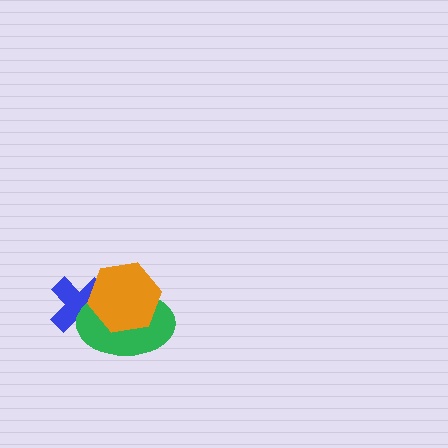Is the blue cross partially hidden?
Yes, it is partially covered by another shape.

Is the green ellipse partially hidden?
Yes, it is partially covered by another shape.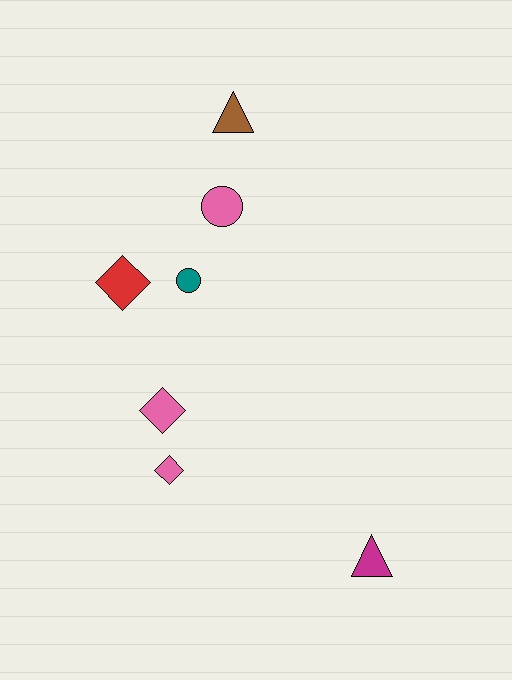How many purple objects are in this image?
There are no purple objects.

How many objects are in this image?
There are 7 objects.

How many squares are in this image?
There are no squares.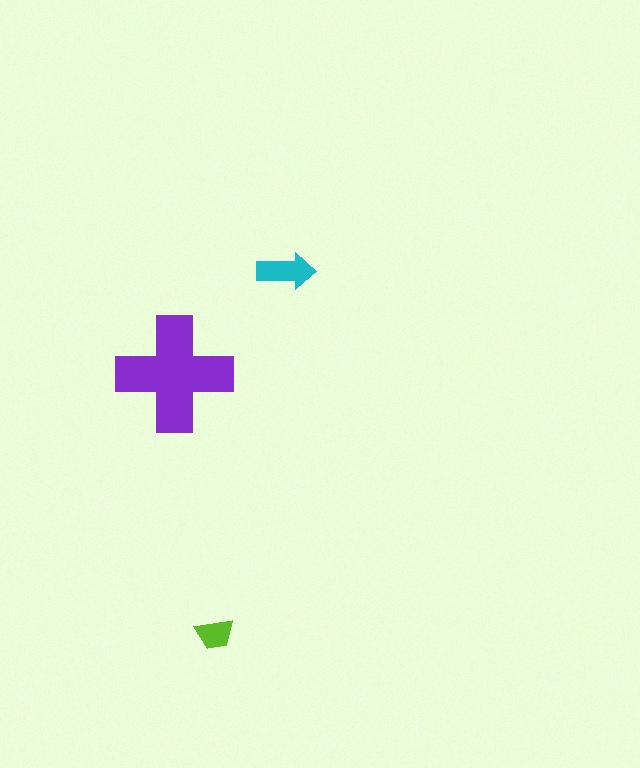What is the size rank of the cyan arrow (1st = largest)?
2nd.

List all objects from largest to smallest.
The purple cross, the cyan arrow, the lime trapezoid.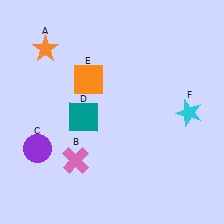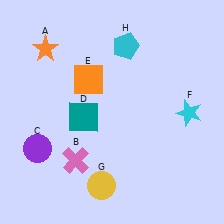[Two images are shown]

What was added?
A yellow circle (G), a cyan pentagon (H) were added in Image 2.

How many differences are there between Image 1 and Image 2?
There are 2 differences between the two images.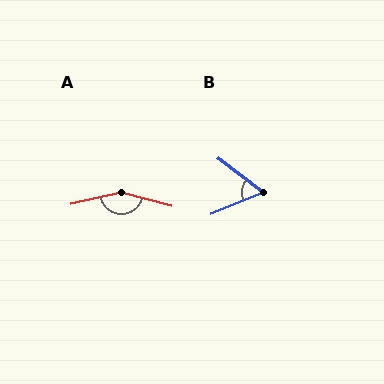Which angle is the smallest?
B, at approximately 60 degrees.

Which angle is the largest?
A, at approximately 152 degrees.